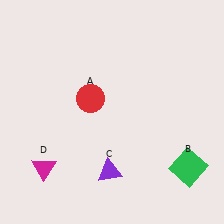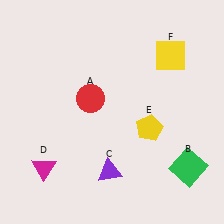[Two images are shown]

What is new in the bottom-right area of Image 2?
A yellow pentagon (E) was added in the bottom-right area of Image 2.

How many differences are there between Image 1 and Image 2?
There are 2 differences between the two images.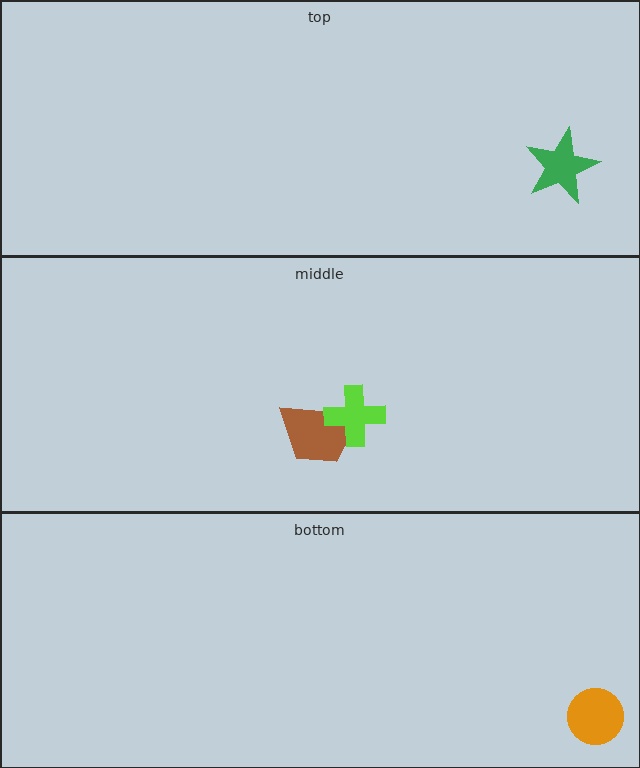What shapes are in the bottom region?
The orange circle.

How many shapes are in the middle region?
2.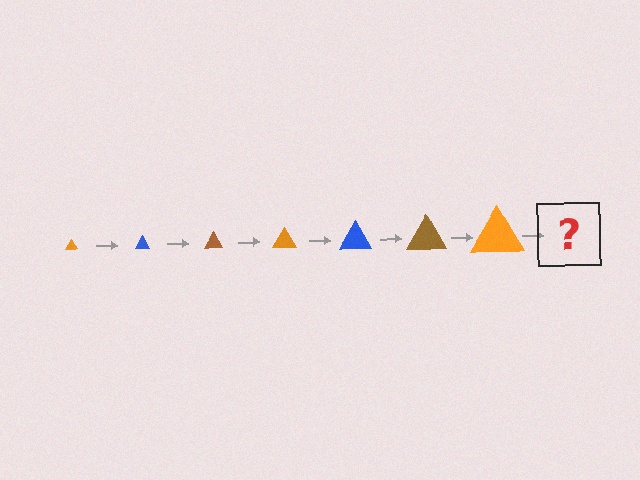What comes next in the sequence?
The next element should be a blue triangle, larger than the previous one.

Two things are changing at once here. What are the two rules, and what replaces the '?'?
The two rules are that the triangle grows larger each step and the color cycles through orange, blue, and brown. The '?' should be a blue triangle, larger than the previous one.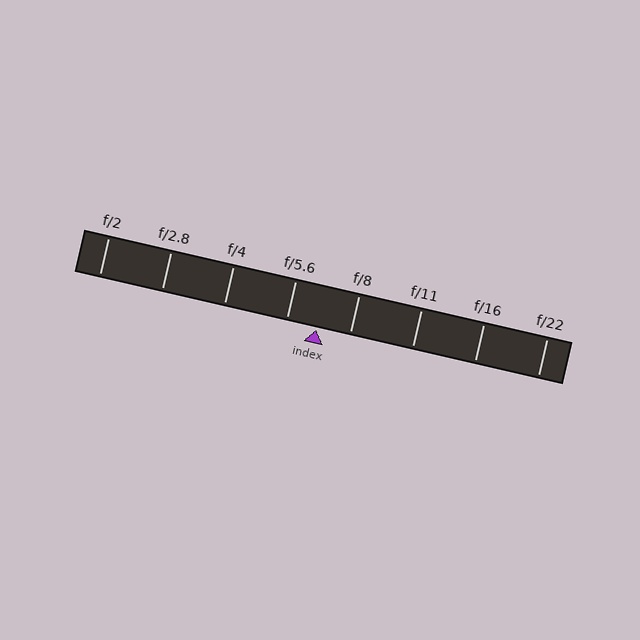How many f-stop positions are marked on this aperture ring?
There are 8 f-stop positions marked.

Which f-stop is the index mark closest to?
The index mark is closest to f/5.6.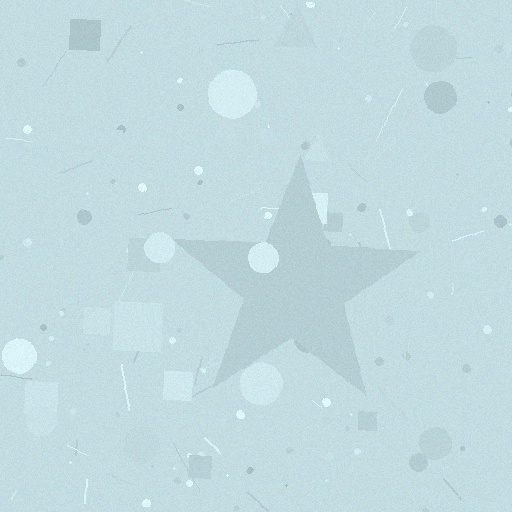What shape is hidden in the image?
A star is hidden in the image.